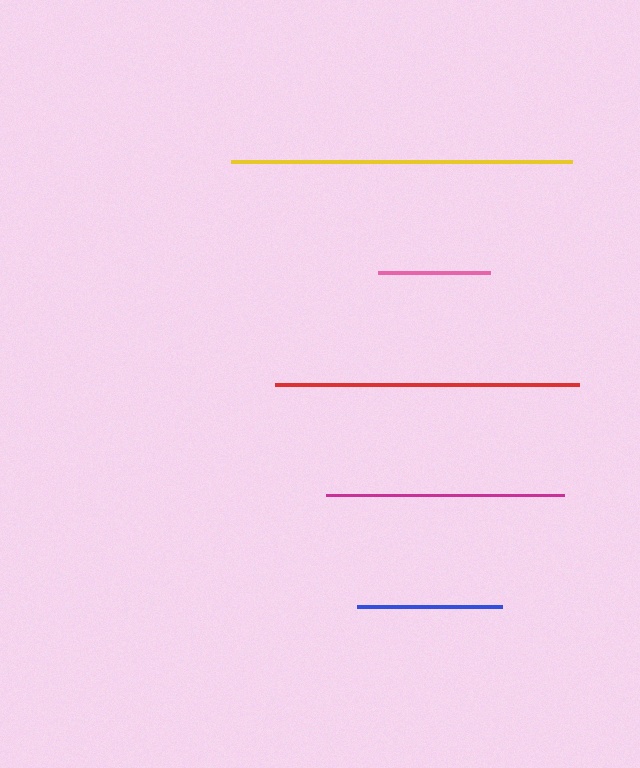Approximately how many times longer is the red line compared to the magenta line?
The red line is approximately 1.3 times the length of the magenta line.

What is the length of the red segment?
The red segment is approximately 304 pixels long.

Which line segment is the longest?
The yellow line is the longest at approximately 340 pixels.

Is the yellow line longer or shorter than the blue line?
The yellow line is longer than the blue line.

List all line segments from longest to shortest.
From longest to shortest: yellow, red, magenta, blue, pink.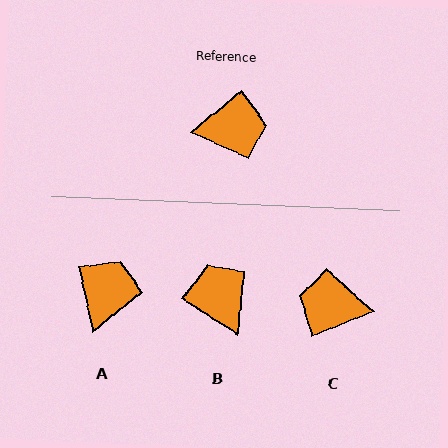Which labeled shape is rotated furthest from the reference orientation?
C, about 163 degrees away.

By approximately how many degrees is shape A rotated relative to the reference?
Approximately 63 degrees counter-clockwise.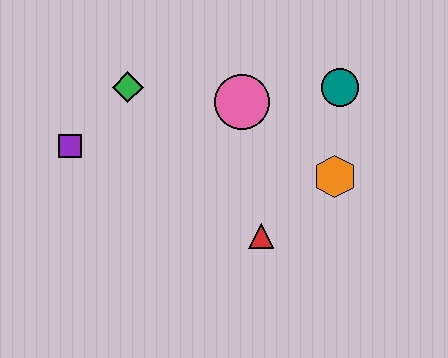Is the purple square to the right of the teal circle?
No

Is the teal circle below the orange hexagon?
No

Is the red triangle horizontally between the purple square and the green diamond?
No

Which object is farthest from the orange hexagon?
The purple square is farthest from the orange hexagon.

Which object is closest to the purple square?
The green diamond is closest to the purple square.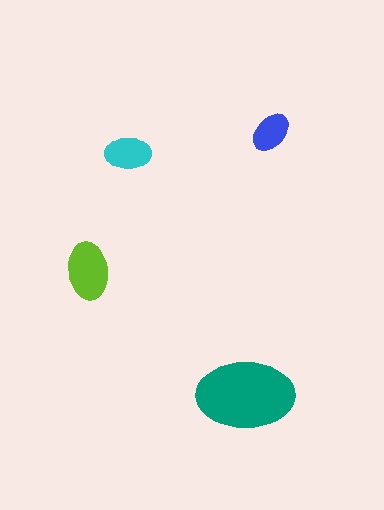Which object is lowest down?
The teal ellipse is bottommost.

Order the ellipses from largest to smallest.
the teal one, the lime one, the cyan one, the blue one.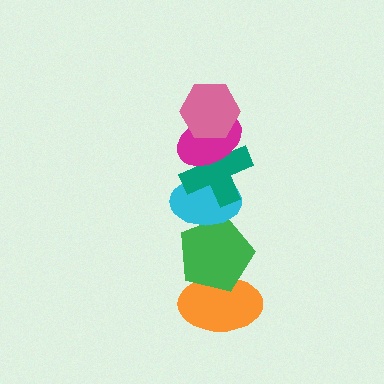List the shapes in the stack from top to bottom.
From top to bottom: the pink hexagon, the magenta ellipse, the teal cross, the cyan ellipse, the green pentagon, the orange ellipse.